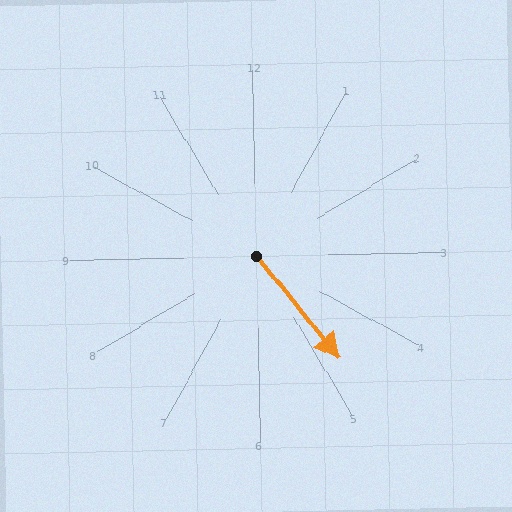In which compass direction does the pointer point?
Southeast.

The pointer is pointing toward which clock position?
Roughly 5 o'clock.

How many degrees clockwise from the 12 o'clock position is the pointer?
Approximately 142 degrees.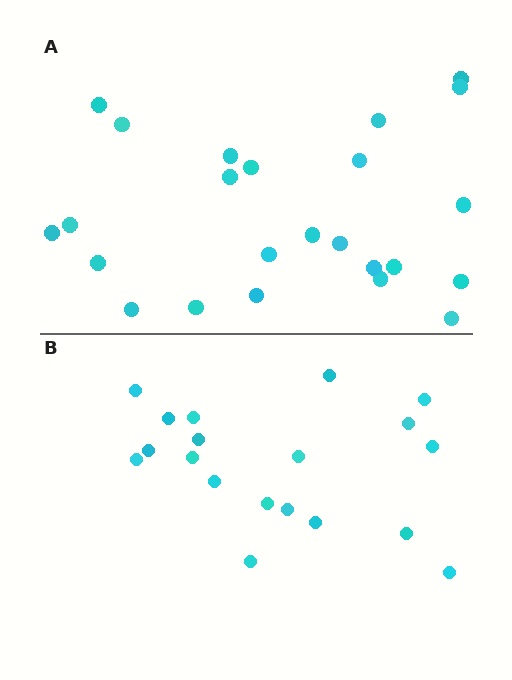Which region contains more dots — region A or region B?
Region A (the top region) has more dots.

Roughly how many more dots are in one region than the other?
Region A has about 5 more dots than region B.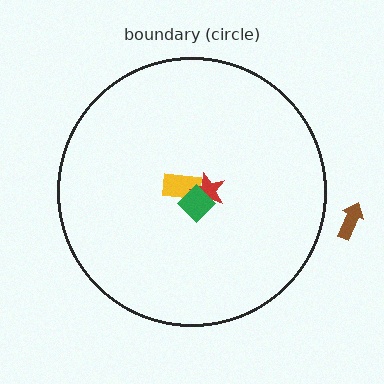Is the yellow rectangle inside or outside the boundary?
Inside.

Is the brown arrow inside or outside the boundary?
Outside.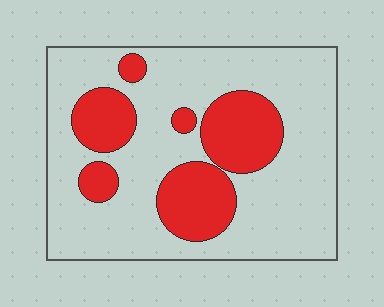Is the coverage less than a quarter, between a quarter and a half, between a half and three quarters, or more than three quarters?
Between a quarter and a half.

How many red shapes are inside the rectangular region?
6.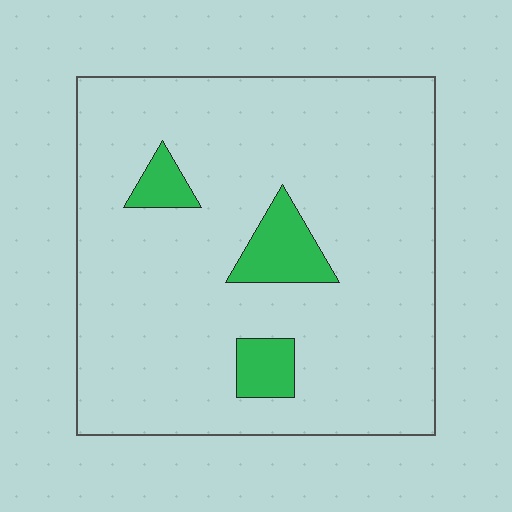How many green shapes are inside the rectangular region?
3.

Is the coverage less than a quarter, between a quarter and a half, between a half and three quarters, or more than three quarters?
Less than a quarter.